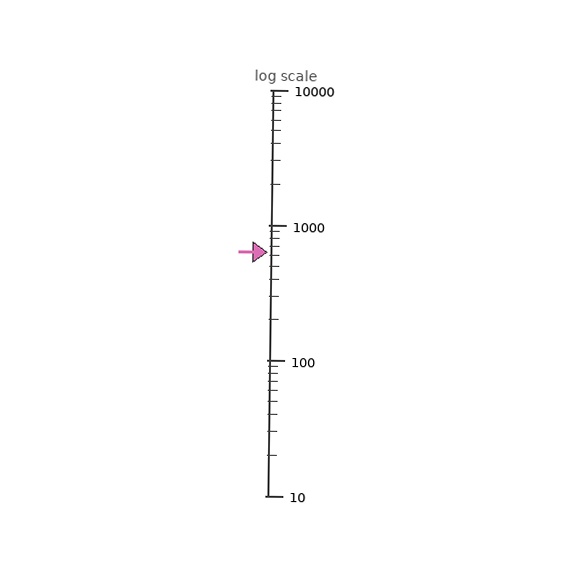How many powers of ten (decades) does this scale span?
The scale spans 3 decades, from 10 to 10000.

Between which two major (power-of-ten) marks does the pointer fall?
The pointer is between 100 and 1000.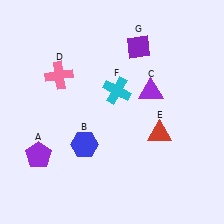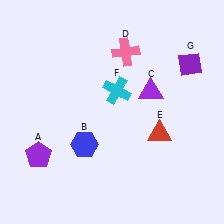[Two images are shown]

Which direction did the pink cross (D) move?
The pink cross (D) moved right.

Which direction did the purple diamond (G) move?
The purple diamond (G) moved right.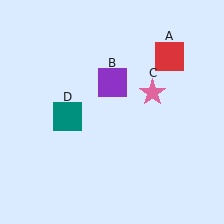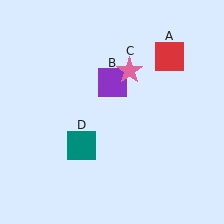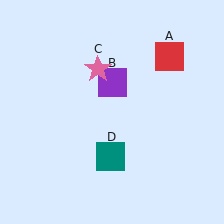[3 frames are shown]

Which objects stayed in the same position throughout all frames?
Red square (object A) and purple square (object B) remained stationary.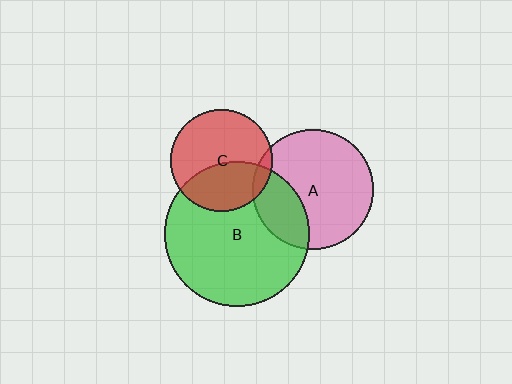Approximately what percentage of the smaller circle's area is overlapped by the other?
Approximately 5%.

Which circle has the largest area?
Circle B (green).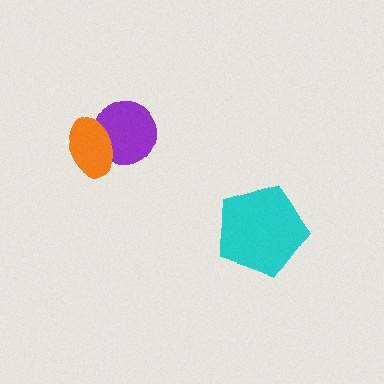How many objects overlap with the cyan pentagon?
0 objects overlap with the cyan pentagon.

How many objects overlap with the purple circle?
1 object overlaps with the purple circle.